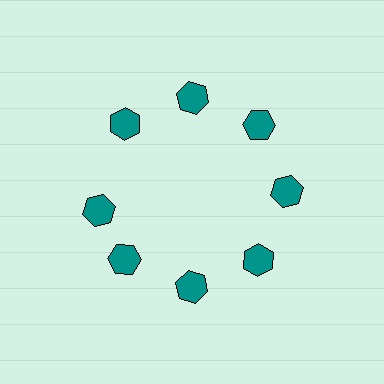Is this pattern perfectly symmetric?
No. The 8 teal hexagons are arranged in a ring, but one element near the 9 o'clock position is rotated out of alignment along the ring, breaking the 8-fold rotational symmetry.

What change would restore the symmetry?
The symmetry would be restored by rotating it back into even spacing with its neighbors so that all 8 hexagons sit at equal angles and equal distance from the center.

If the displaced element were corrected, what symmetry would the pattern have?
It would have 8-fold rotational symmetry — the pattern would map onto itself every 45 degrees.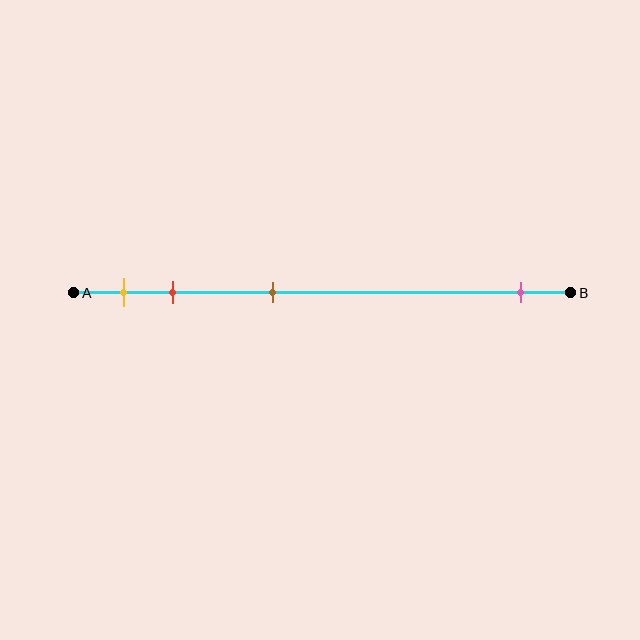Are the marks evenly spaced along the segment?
No, the marks are not evenly spaced.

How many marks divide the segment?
There are 4 marks dividing the segment.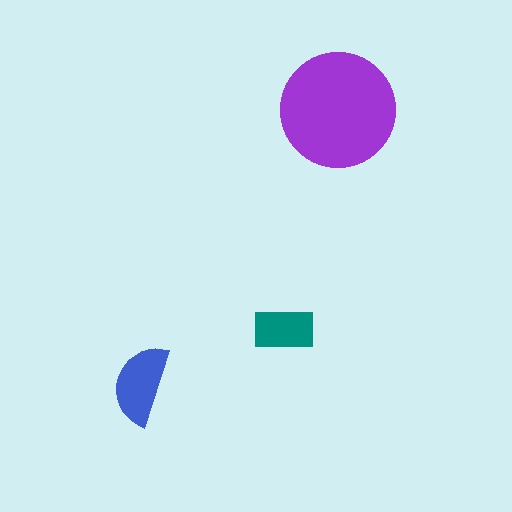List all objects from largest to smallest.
The purple circle, the blue semicircle, the teal rectangle.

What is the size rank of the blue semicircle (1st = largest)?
2nd.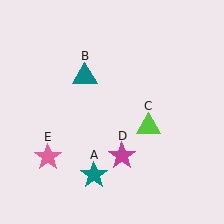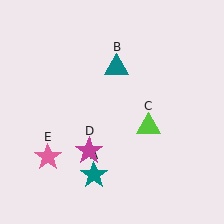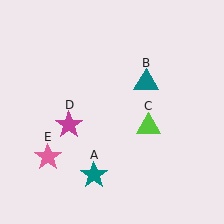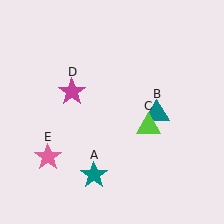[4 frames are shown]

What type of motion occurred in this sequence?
The teal triangle (object B), magenta star (object D) rotated clockwise around the center of the scene.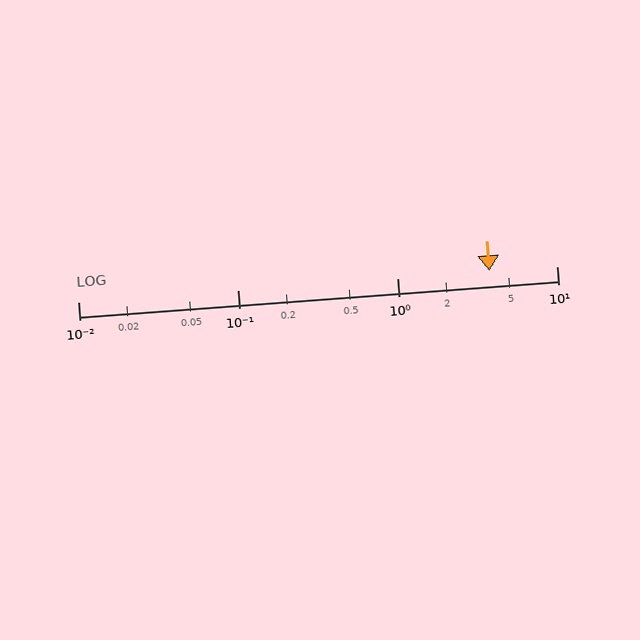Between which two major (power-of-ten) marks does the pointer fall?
The pointer is between 1 and 10.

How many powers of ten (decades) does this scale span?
The scale spans 3 decades, from 0.01 to 10.